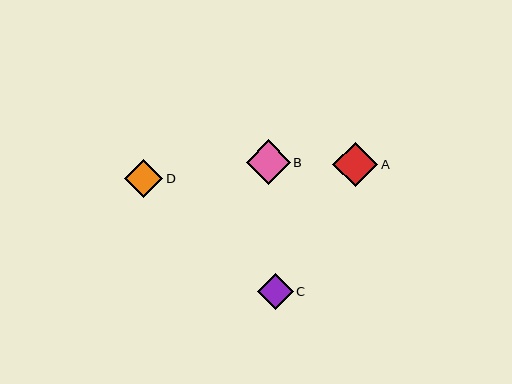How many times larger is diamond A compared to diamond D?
Diamond A is approximately 1.2 times the size of diamond D.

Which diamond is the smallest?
Diamond C is the smallest with a size of approximately 36 pixels.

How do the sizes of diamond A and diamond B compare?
Diamond A and diamond B are approximately the same size.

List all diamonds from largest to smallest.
From largest to smallest: A, B, D, C.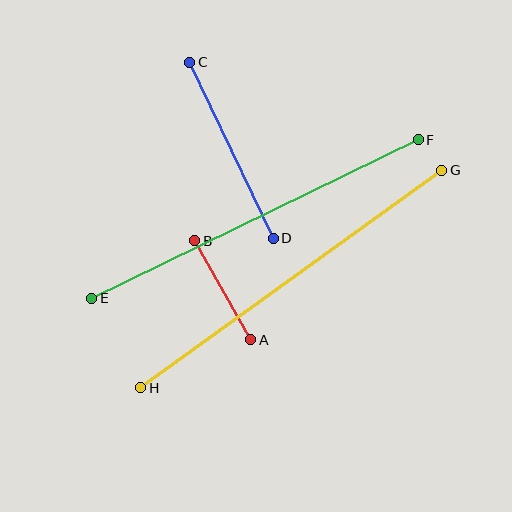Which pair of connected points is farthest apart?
Points G and H are farthest apart.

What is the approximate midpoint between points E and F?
The midpoint is at approximately (255, 219) pixels.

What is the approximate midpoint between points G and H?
The midpoint is at approximately (291, 279) pixels.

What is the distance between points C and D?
The distance is approximately 195 pixels.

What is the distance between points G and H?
The distance is approximately 372 pixels.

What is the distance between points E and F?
The distance is approximately 363 pixels.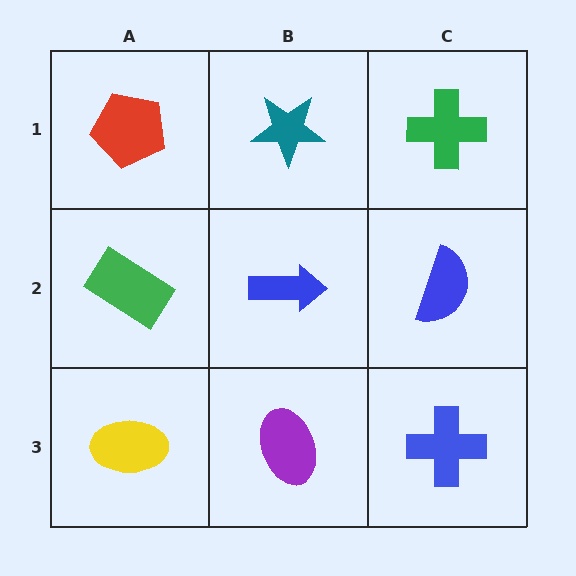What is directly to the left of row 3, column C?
A purple ellipse.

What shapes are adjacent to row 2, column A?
A red pentagon (row 1, column A), a yellow ellipse (row 3, column A), a blue arrow (row 2, column B).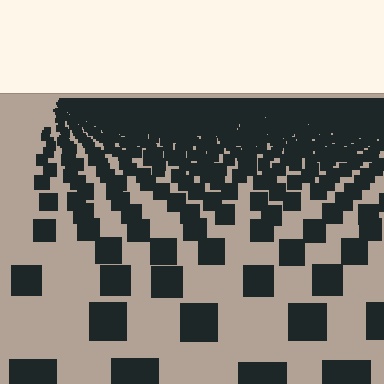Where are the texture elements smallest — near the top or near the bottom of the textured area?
Near the top.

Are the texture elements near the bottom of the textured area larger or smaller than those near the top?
Larger. Near the bottom, elements are closer to the viewer and appear at a bigger on-screen size.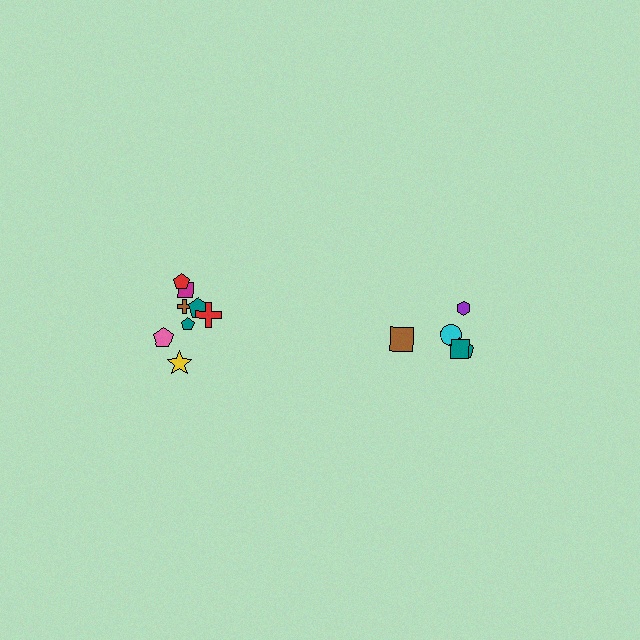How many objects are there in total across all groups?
There are 14 objects.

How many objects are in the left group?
There are 8 objects.